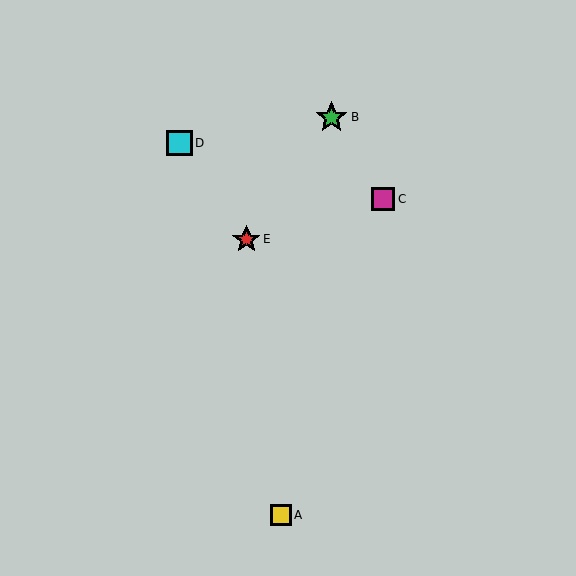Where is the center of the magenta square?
The center of the magenta square is at (383, 199).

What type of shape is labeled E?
Shape E is a red star.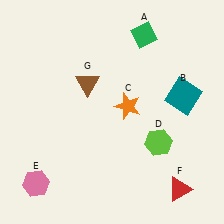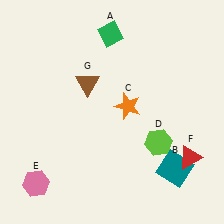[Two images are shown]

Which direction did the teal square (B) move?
The teal square (B) moved down.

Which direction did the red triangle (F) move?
The red triangle (F) moved up.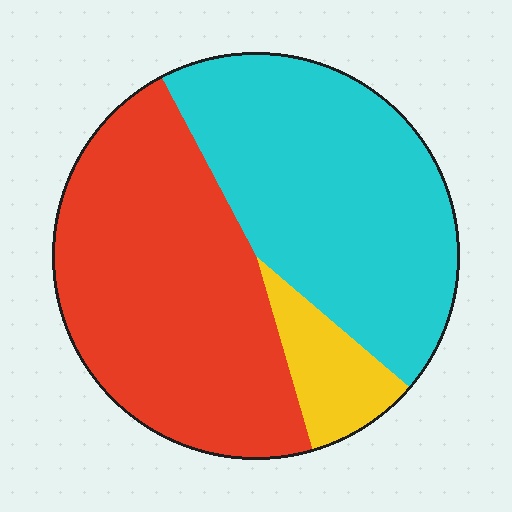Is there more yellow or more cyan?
Cyan.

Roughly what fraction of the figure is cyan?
Cyan covers around 45% of the figure.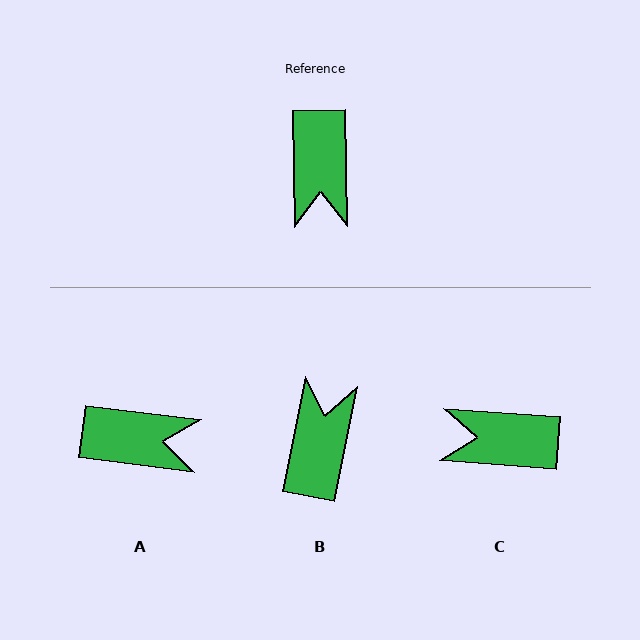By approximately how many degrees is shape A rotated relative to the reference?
Approximately 82 degrees counter-clockwise.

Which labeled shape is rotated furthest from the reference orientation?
B, about 168 degrees away.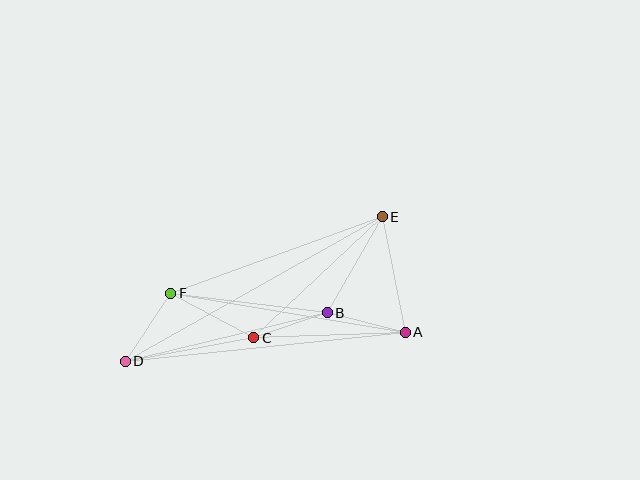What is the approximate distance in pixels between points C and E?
The distance between C and E is approximately 177 pixels.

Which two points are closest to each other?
Points B and C are closest to each other.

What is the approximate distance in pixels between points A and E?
The distance between A and E is approximately 118 pixels.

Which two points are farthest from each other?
Points D and E are farthest from each other.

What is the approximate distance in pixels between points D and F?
The distance between D and F is approximately 82 pixels.